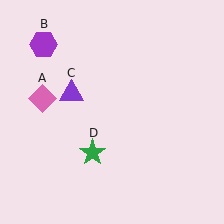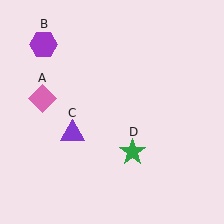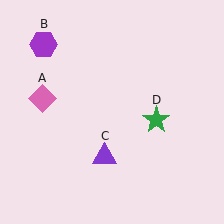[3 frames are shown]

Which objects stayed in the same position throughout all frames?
Pink diamond (object A) and purple hexagon (object B) remained stationary.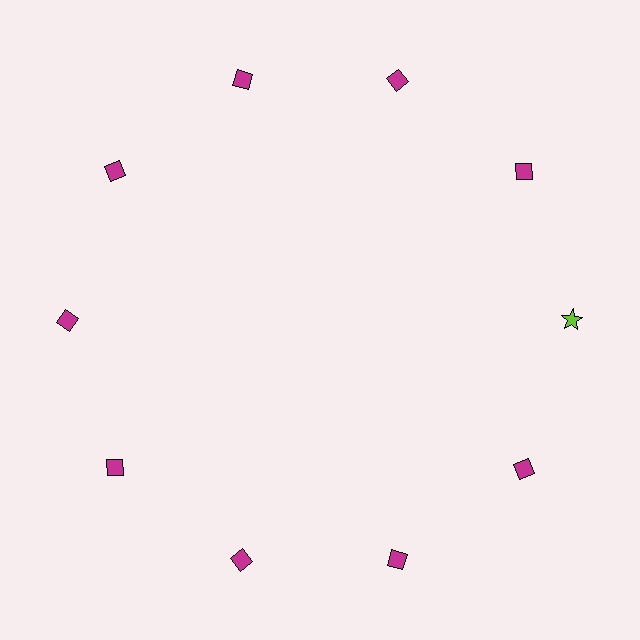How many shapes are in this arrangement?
There are 10 shapes arranged in a ring pattern.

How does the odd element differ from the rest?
It differs in both color (lime instead of magenta) and shape (star instead of diamond).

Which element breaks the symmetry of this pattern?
The lime star at roughly the 3 o'clock position breaks the symmetry. All other shapes are magenta diamonds.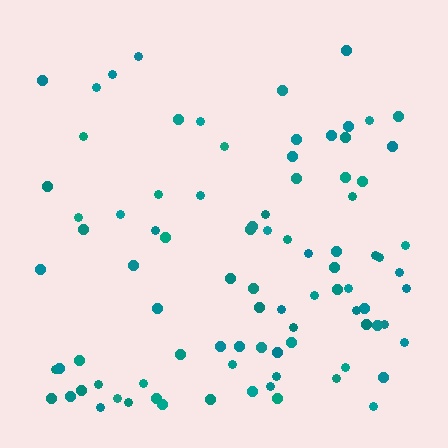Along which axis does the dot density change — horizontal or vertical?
Vertical.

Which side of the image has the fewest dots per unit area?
The top.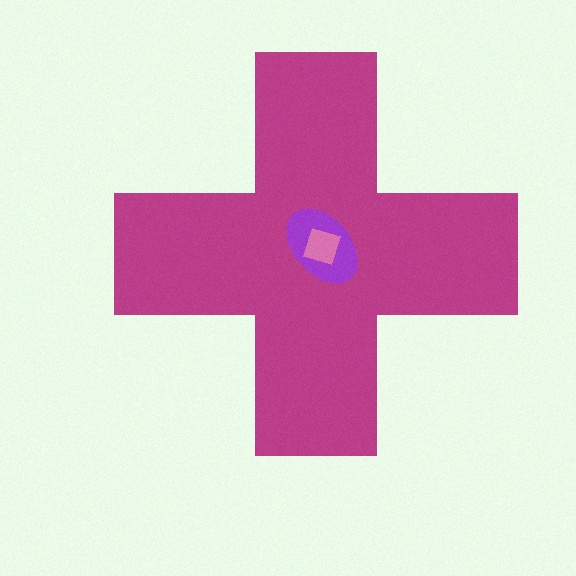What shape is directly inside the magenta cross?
The purple ellipse.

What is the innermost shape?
The pink square.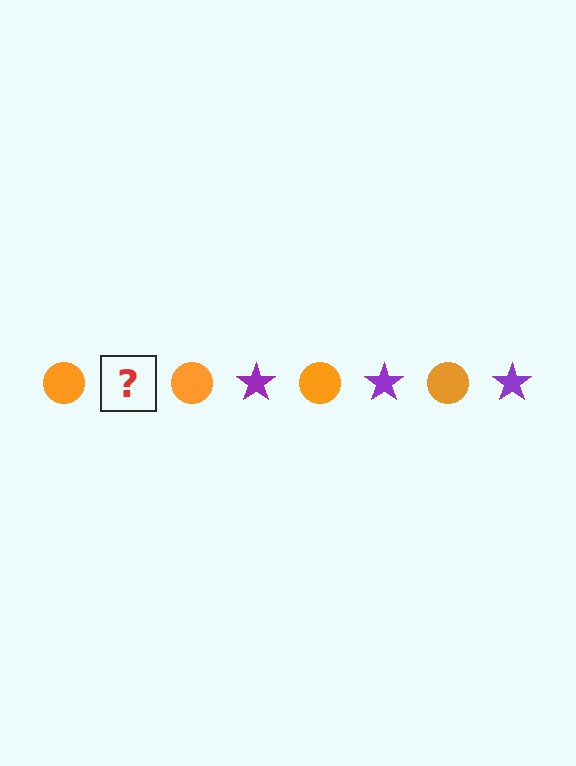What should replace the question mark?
The question mark should be replaced with a purple star.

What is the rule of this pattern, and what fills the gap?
The rule is that the pattern alternates between orange circle and purple star. The gap should be filled with a purple star.